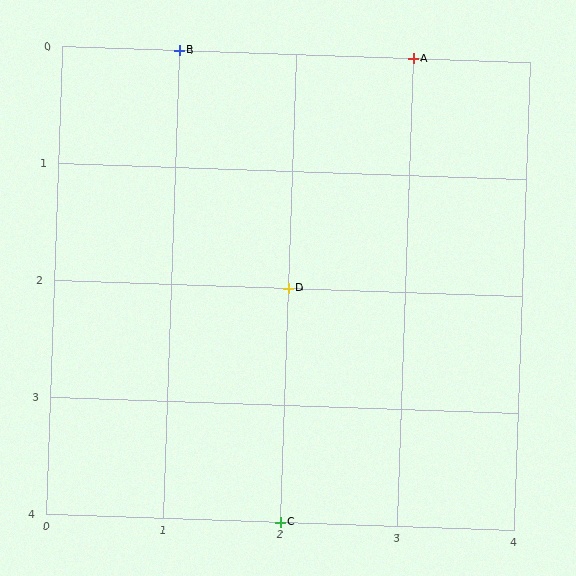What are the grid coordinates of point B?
Point B is at grid coordinates (1, 0).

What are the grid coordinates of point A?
Point A is at grid coordinates (3, 0).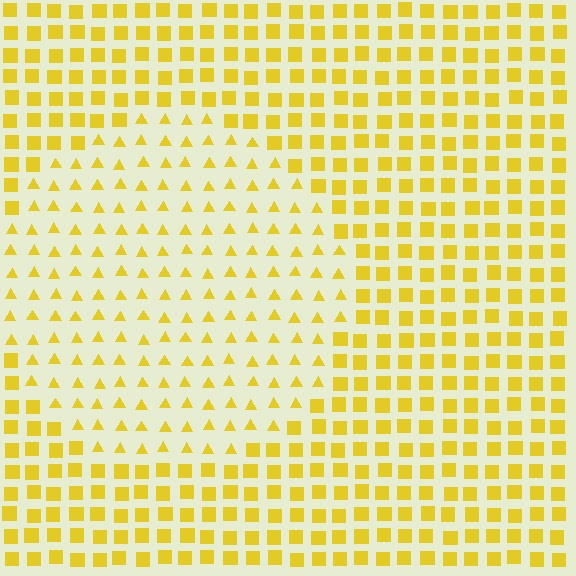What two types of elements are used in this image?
The image uses triangles inside the circle region and squares outside it.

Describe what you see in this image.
The image is filled with small yellow elements arranged in a uniform grid. A circle-shaped region contains triangles, while the surrounding area contains squares. The boundary is defined purely by the change in element shape.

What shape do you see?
I see a circle.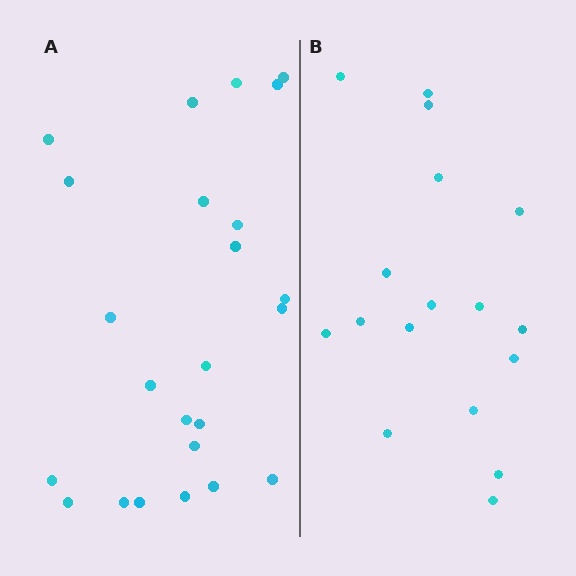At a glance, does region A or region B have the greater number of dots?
Region A (the left region) has more dots.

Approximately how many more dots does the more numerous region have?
Region A has roughly 8 or so more dots than region B.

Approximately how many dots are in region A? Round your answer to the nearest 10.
About 20 dots. (The exact count is 24, which rounds to 20.)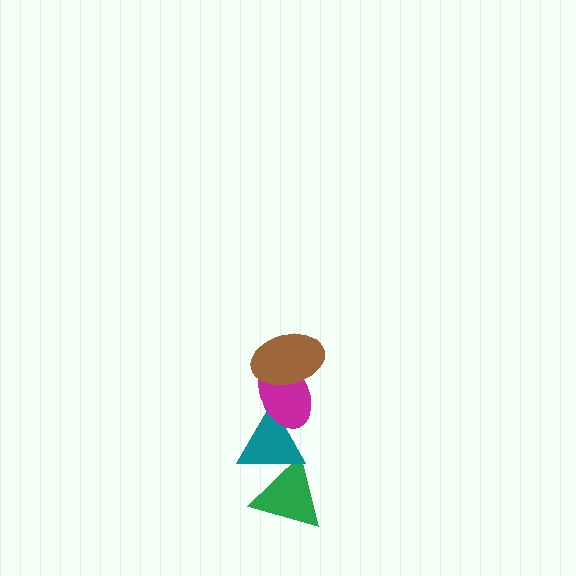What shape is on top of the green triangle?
The teal triangle is on top of the green triangle.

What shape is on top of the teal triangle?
The magenta ellipse is on top of the teal triangle.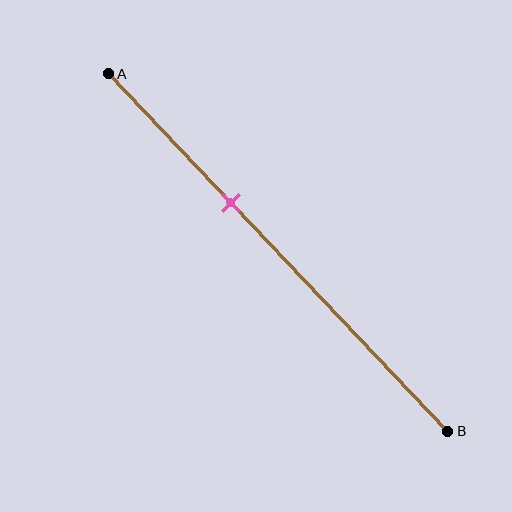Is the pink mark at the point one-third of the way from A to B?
Yes, the mark is approximately at the one-third point.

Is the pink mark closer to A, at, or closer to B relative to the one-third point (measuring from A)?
The pink mark is approximately at the one-third point of segment AB.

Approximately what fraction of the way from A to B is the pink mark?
The pink mark is approximately 35% of the way from A to B.